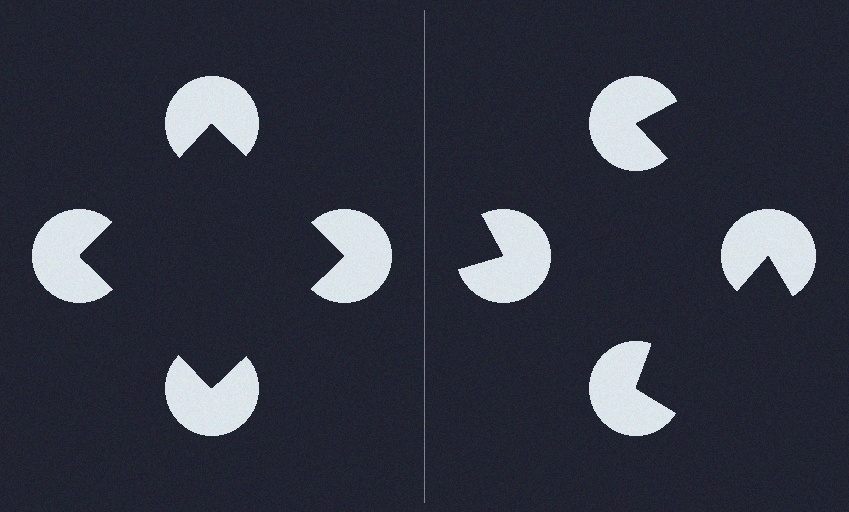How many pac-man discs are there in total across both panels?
8 — 4 on each side.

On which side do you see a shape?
An illusory square appears on the left side. On the right side the wedge cuts are rotated, so no coherent shape forms.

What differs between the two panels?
The pac-man discs are positioned identically on both sides; only the wedge orientations differ. On the left they align to a square; on the right they are misaligned.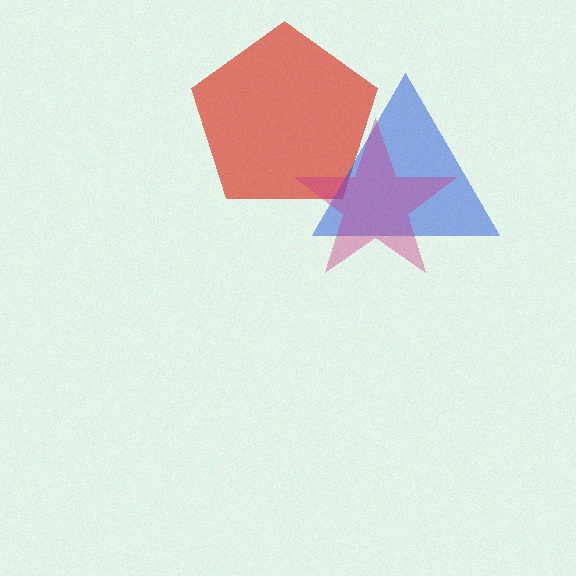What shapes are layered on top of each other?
The layered shapes are: a red pentagon, a blue triangle, a magenta star.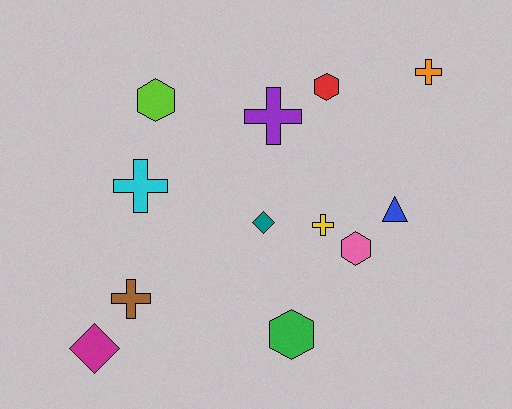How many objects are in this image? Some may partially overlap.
There are 12 objects.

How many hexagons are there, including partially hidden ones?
There are 4 hexagons.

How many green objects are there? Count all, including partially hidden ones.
There is 1 green object.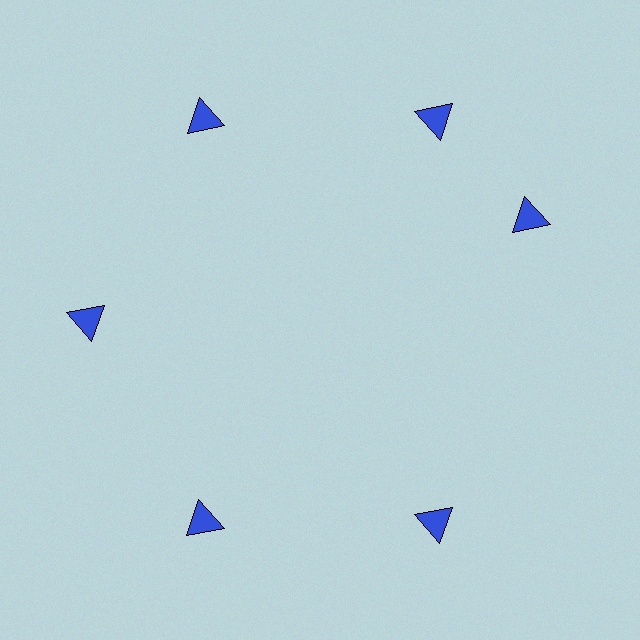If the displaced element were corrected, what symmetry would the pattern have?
It would have 6-fold rotational symmetry — the pattern would map onto itself every 60 degrees.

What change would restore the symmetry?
The symmetry would be restored by rotating it back into even spacing with its neighbors so that all 6 triangles sit at equal angles and equal distance from the center.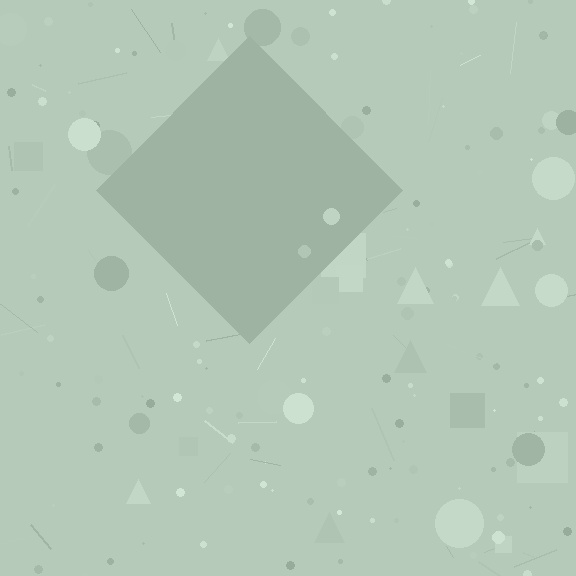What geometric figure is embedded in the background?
A diamond is embedded in the background.